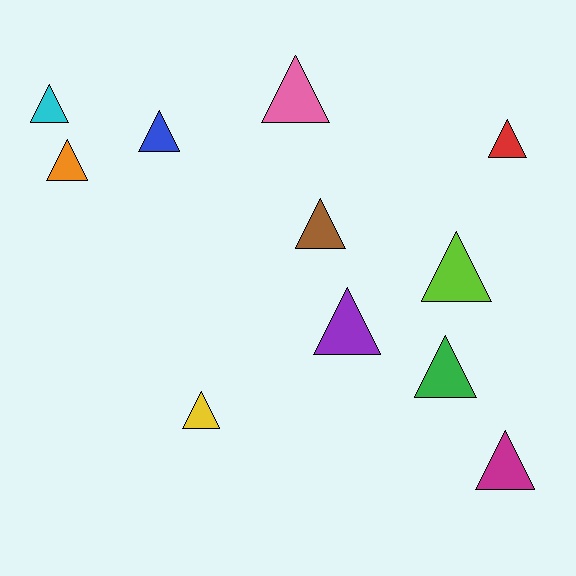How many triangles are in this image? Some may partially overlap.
There are 11 triangles.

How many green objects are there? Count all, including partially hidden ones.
There is 1 green object.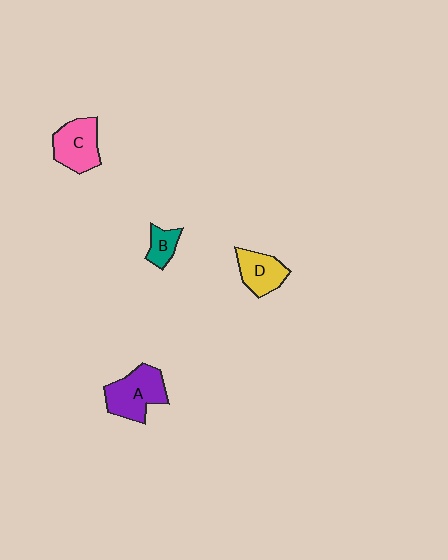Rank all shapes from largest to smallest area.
From largest to smallest: A (purple), C (pink), D (yellow), B (teal).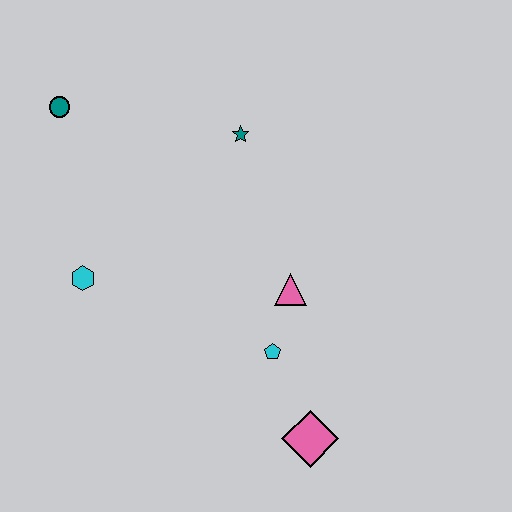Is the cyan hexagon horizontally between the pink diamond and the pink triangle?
No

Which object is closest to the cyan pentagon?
The pink triangle is closest to the cyan pentagon.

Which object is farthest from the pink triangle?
The teal circle is farthest from the pink triangle.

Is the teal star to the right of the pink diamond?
No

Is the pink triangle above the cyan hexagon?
No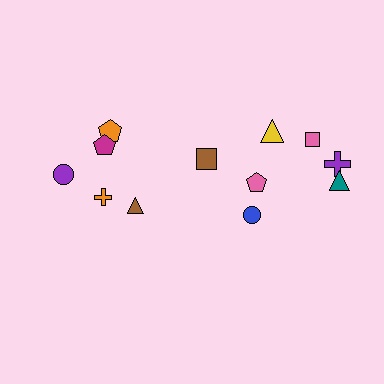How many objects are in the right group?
There are 7 objects.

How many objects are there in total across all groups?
There are 12 objects.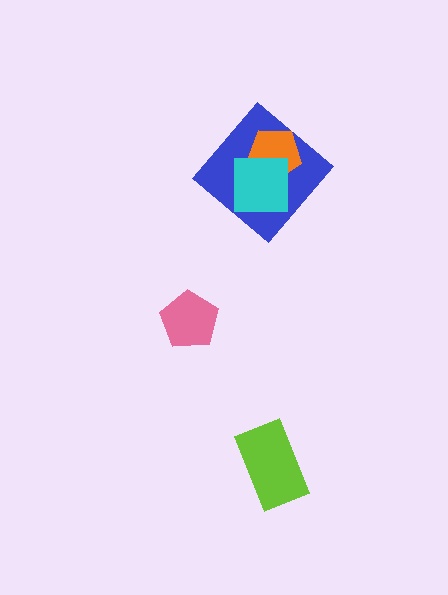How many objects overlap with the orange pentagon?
2 objects overlap with the orange pentagon.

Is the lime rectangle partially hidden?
No, no other shape covers it.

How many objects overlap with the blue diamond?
2 objects overlap with the blue diamond.